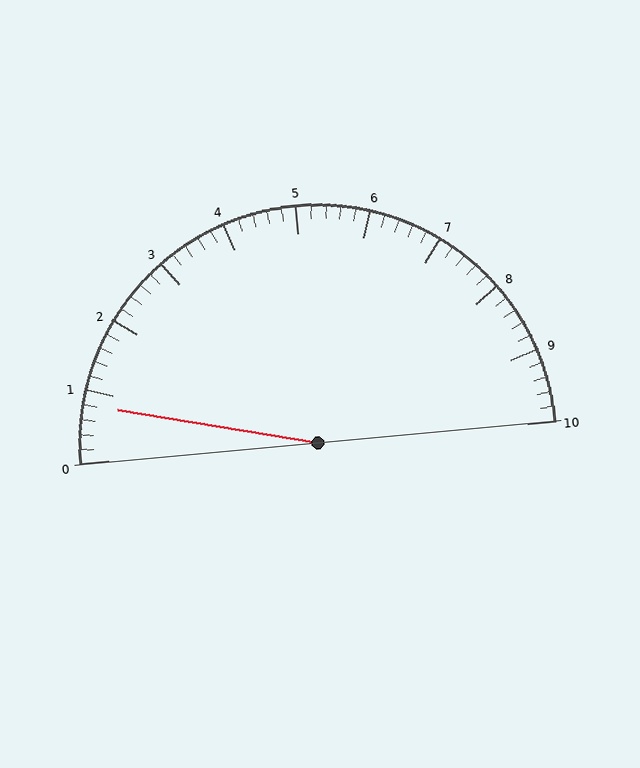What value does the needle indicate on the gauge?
The needle indicates approximately 0.8.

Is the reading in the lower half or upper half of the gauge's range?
The reading is in the lower half of the range (0 to 10).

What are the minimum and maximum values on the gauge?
The gauge ranges from 0 to 10.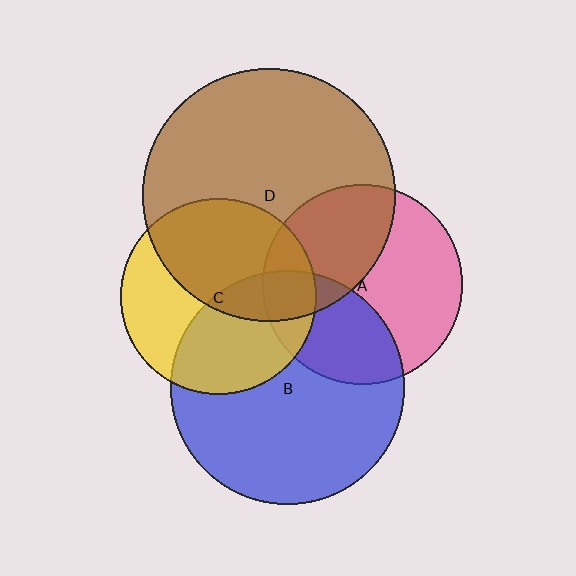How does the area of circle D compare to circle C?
Approximately 1.7 times.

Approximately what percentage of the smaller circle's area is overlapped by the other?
Approximately 15%.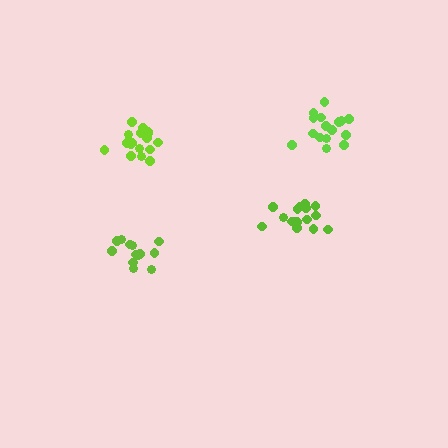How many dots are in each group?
Group 1: 17 dots, Group 2: 18 dots, Group 3: 16 dots, Group 4: 13 dots (64 total).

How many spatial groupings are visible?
There are 4 spatial groupings.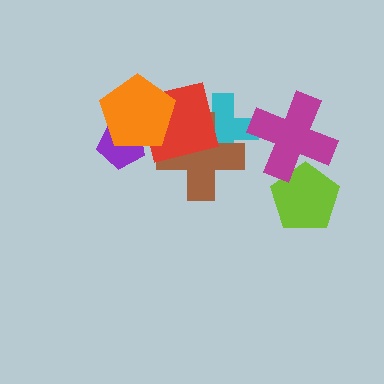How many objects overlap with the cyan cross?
3 objects overlap with the cyan cross.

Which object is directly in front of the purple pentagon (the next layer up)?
The red square is directly in front of the purple pentagon.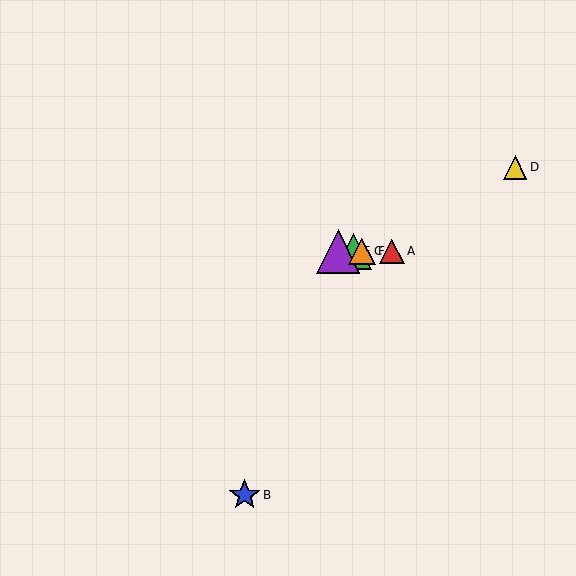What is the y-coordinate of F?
Object F is at y≈251.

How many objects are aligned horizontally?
4 objects (A, C, E, F) are aligned horizontally.